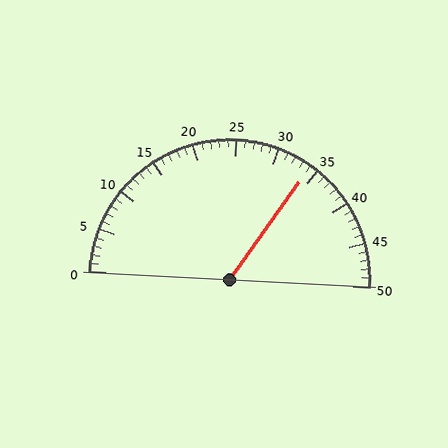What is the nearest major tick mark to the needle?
The nearest major tick mark is 35.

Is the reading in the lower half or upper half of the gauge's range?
The reading is in the upper half of the range (0 to 50).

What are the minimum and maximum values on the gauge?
The gauge ranges from 0 to 50.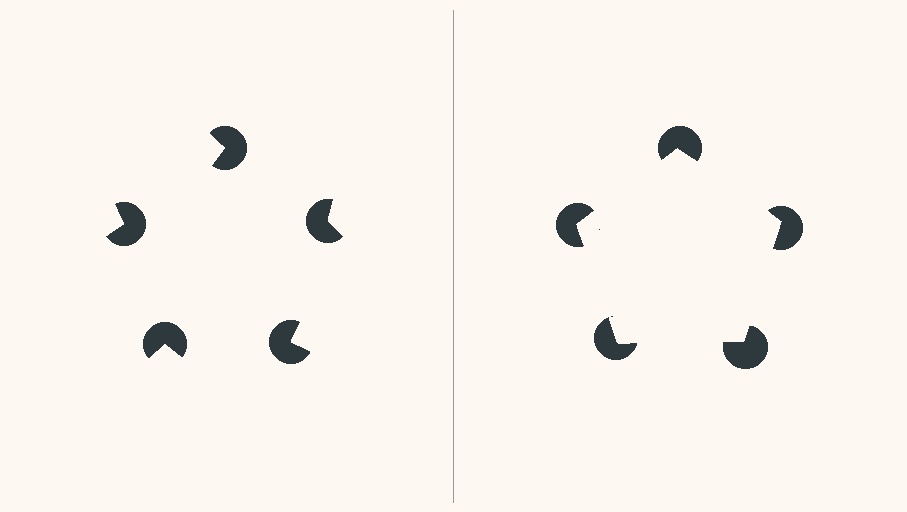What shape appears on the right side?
An illusory pentagon.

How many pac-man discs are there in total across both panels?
10 — 5 on each side.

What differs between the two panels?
The pac-man discs are positioned identically on both sides; only the wedge orientations differ. On the right they align to a pentagon; on the left they are misaligned.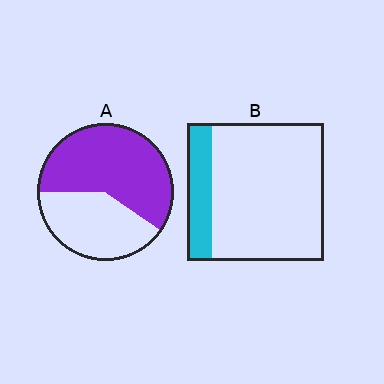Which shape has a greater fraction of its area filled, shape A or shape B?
Shape A.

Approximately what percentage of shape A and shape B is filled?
A is approximately 60% and B is approximately 20%.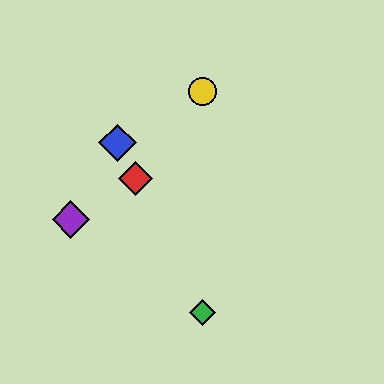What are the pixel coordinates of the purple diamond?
The purple diamond is at (71, 219).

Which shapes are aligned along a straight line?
The red diamond, the blue diamond, the green diamond are aligned along a straight line.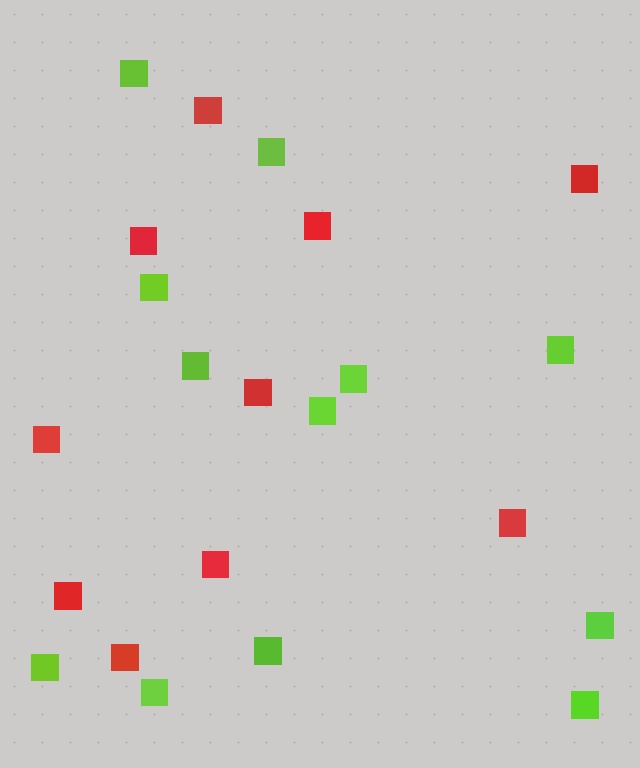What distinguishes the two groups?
There are 2 groups: one group of red squares (10) and one group of lime squares (12).